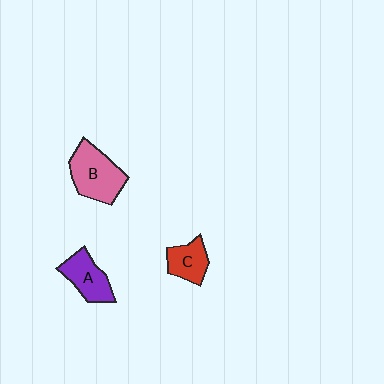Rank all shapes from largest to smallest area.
From largest to smallest: B (pink), A (purple), C (red).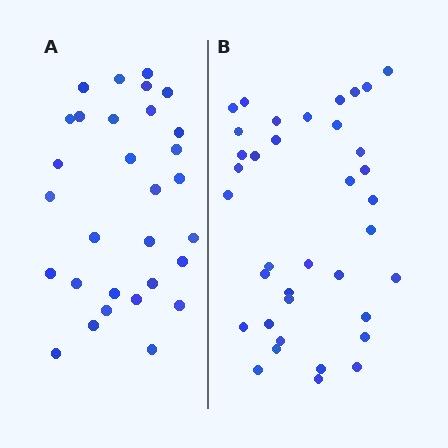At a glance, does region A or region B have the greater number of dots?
Region B (the right region) has more dots.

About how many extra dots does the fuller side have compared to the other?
Region B has roughly 8 or so more dots than region A.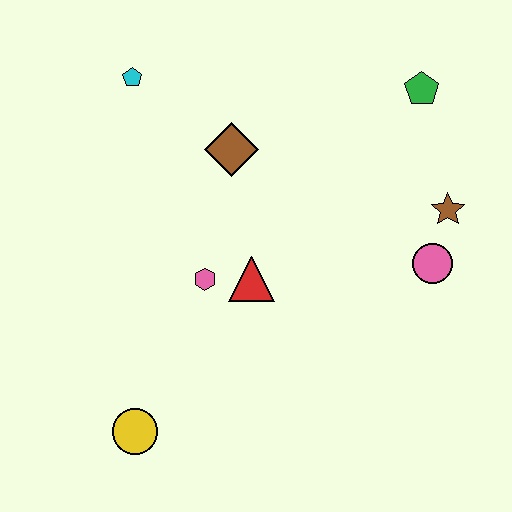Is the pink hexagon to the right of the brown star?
No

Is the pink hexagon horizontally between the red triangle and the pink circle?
No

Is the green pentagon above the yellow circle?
Yes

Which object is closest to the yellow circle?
The pink hexagon is closest to the yellow circle.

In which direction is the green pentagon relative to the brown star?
The green pentagon is above the brown star.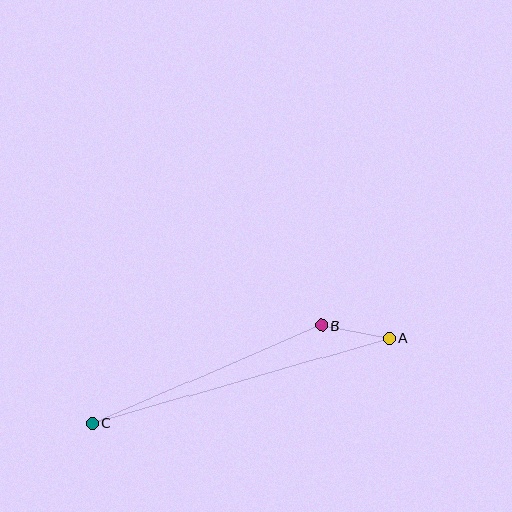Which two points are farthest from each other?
Points A and C are farthest from each other.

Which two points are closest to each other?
Points A and B are closest to each other.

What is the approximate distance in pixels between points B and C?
The distance between B and C is approximately 250 pixels.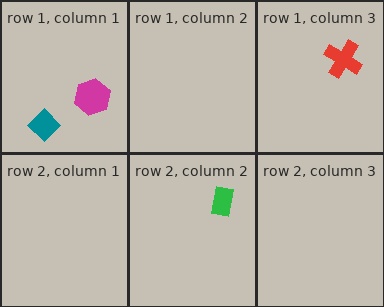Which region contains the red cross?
The row 1, column 3 region.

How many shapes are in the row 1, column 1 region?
2.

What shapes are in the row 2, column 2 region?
The green rectangle.